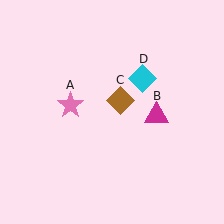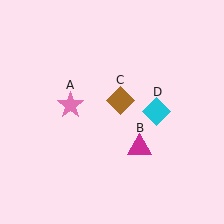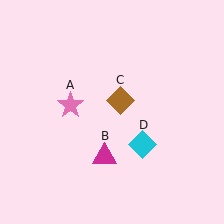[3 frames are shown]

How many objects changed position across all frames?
2 objects changed position: magenta triangle (object B), cyan diamond (object D).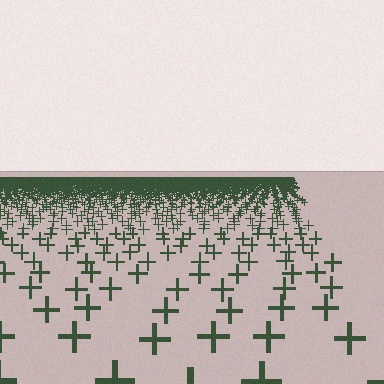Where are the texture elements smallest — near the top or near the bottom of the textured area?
Near the top.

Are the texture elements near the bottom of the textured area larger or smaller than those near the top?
Larger. Near the bottom, elements are closer to the viewer and appear at a bigger on-screen size.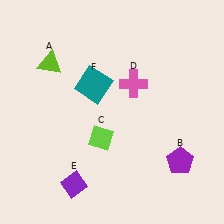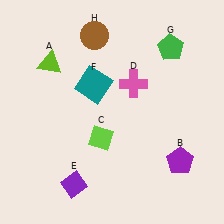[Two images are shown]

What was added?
A green pentagon (G), a brown circle (H) were added in Image 2.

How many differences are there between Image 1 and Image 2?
There are 2 differences between the two images.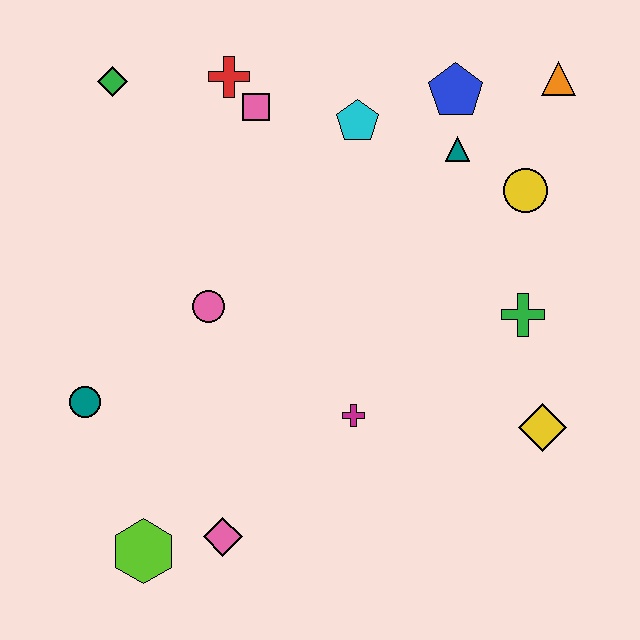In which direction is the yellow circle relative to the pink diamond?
The yellow circle is above the pink diamond.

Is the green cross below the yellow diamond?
No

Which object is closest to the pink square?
The red cross is closest to the pink square.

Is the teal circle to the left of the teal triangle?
Yes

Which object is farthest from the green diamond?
The yellow diamond is farthest from the green diamond.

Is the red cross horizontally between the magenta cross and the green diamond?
Yes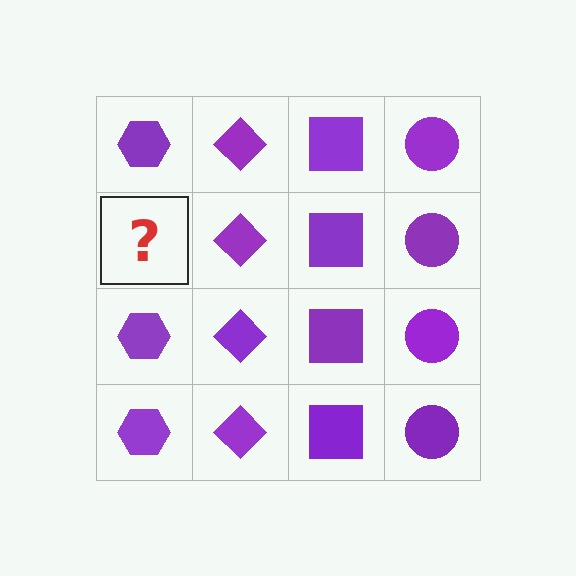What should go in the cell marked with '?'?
The missing cell should contain a purple hexagon.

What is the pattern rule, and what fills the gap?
The rule is that each column has a consistent shape. The gap should be filled with a purple hexagon.